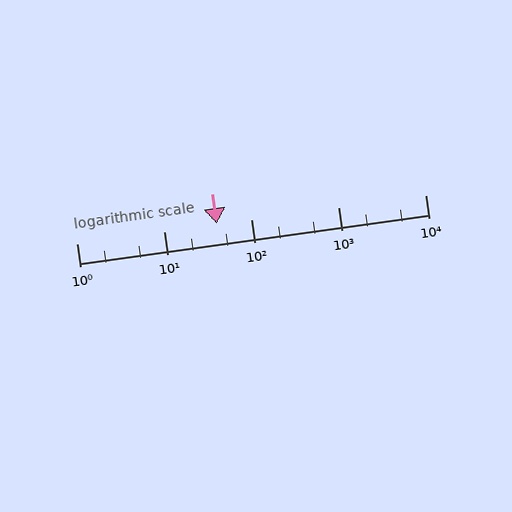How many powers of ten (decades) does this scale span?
The scale spans 4 decades, from 1 to 10000.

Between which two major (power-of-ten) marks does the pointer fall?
The pointer is between 10 and 100.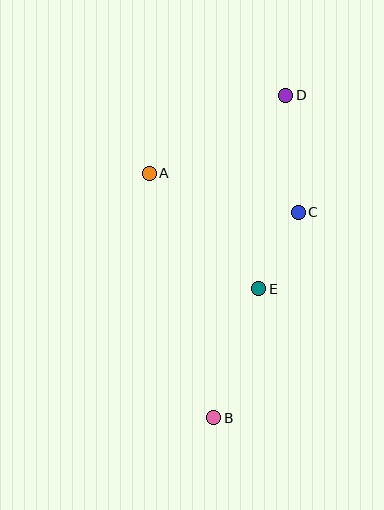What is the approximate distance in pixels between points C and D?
The distance between C and D is approximately 118 pixels.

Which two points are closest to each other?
Points C and E are closest to each other.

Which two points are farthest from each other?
Points B and D are farthest from each other.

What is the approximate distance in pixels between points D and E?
The distance between D and E is approximately 195 pixels.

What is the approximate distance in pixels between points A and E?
The distance between A and E is approximately 159 pixels.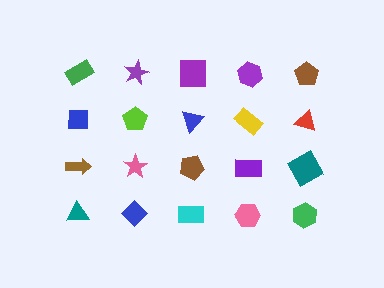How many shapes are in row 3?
5 shapes.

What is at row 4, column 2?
A blue diamond.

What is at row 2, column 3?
A blue triangle.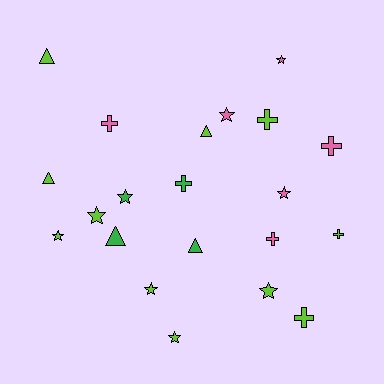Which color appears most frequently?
Lime, with 11 objects.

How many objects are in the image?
There are 21 objects.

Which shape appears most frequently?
Star, with 9 objects.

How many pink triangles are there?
There are no pink triangles.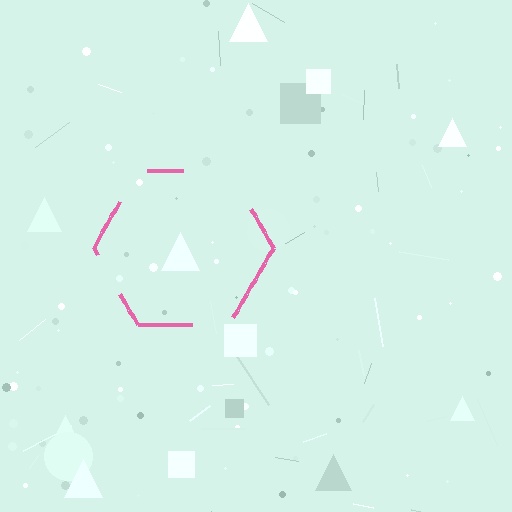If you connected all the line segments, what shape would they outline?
They would outline a hexagon.